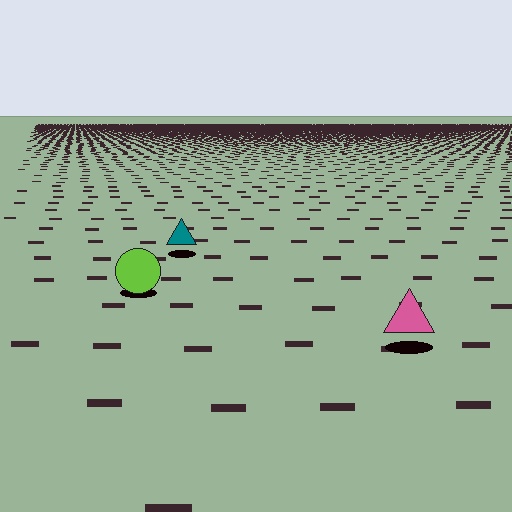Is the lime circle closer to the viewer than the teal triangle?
Yes. The lime circle is closer — you can tell from the texture gradient: the ground texture is coarser near it.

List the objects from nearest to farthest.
From nearest to farthest: the pink triangle, the lime circle, the teal triangle.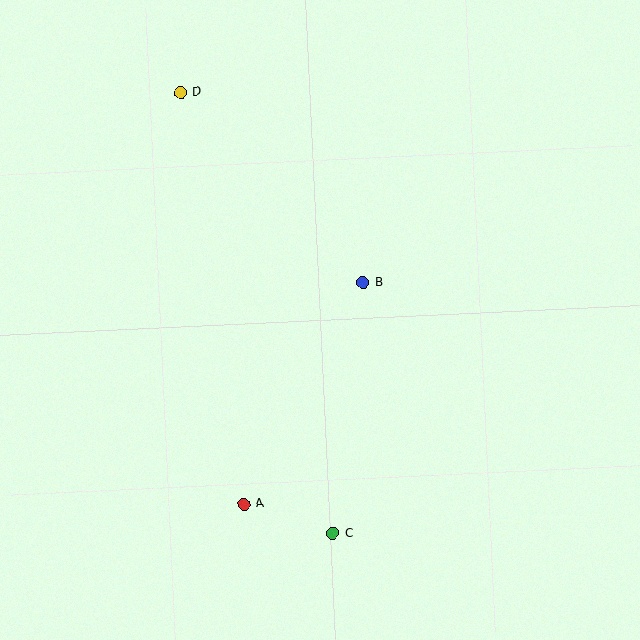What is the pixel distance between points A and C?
The distance between A and C is 93 pixels.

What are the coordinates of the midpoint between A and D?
The midpoint between A and D is at (212, 298).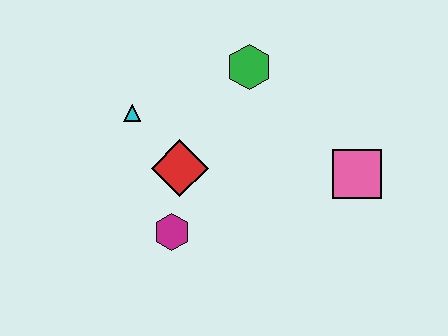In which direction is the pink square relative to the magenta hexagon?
The pink square is to the right of the magenta hexagon.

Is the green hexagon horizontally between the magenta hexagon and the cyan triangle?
No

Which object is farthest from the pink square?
The cyan triangle is farthest from the pink square.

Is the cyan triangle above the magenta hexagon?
Yes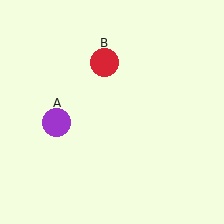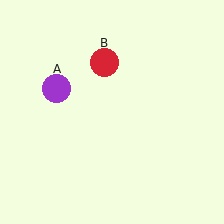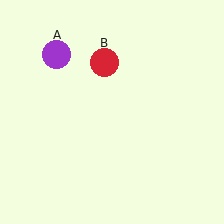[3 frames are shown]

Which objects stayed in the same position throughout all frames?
Red circle (object B) remained stationary.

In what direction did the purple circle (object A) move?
The purple circle (object A) moved up.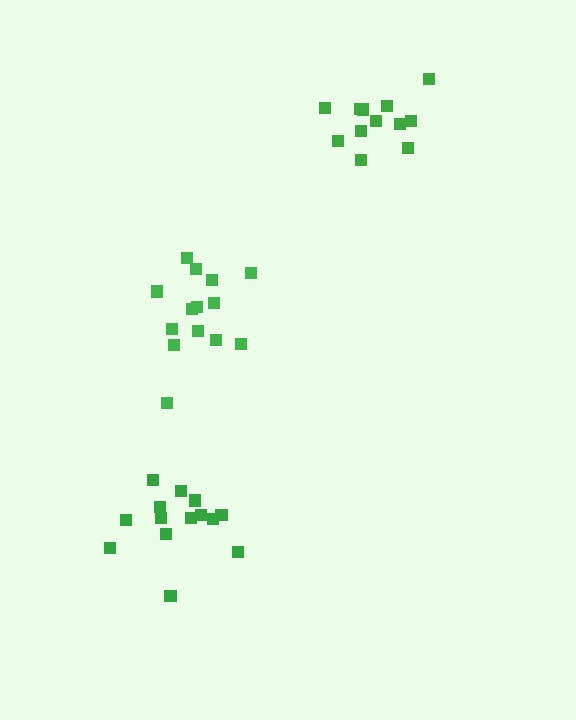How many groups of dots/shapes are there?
There are 3 groups.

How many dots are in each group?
Group 1: 14 dots, Group 2: 12 dots, Group 3: 14 dots (40 total).